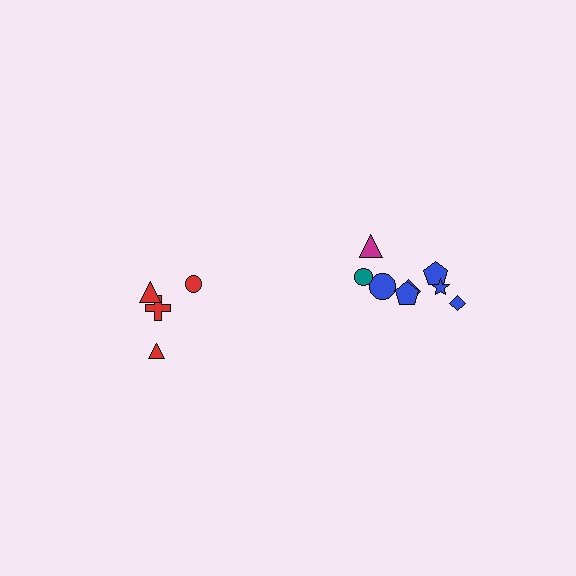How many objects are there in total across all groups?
There are 12 objects.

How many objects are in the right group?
There are 8 objects.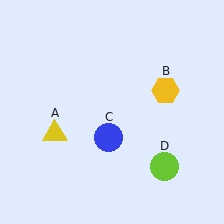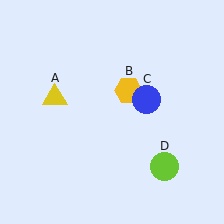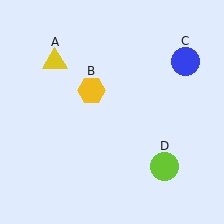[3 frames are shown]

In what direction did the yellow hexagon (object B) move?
The yellow hexagon (object B) moved left.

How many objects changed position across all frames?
3 objects changed position: yellow triangle (object A), yellow hexagon (object B), blue circle (object C).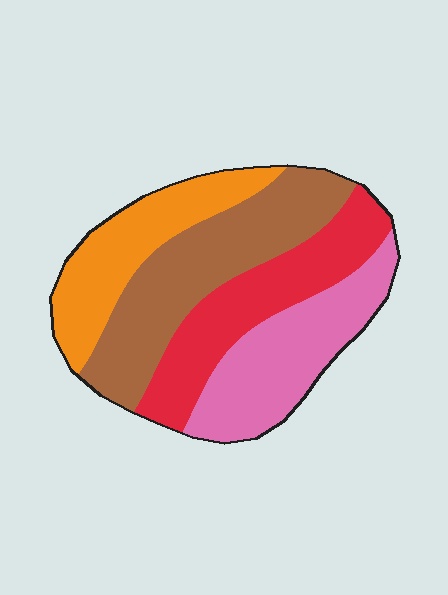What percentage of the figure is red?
Red takes up about one quarter (1/4) of the figure.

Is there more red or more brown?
Brown.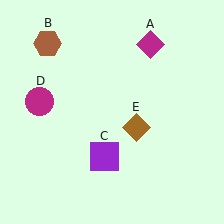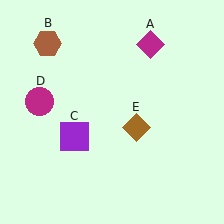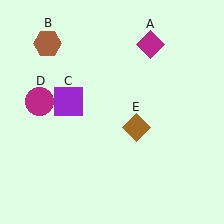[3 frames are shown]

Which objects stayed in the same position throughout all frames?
Magenta diamond (object A) and brown hexagon (object B) and magenta circle (object D) and brown diamond (object E) remained stationary.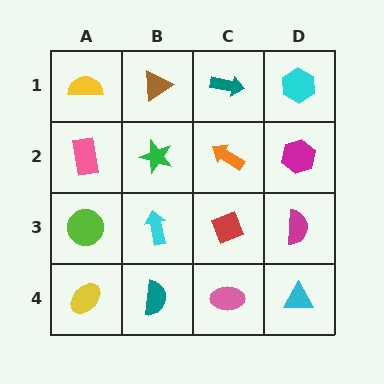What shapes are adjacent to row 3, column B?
A green star (row 2, column B), a teal semicircle (row 4, column B), a lime circle (row 3, column A), a red diamond (row 3, column C).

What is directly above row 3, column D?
A magenta hexagon.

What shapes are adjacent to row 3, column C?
An orange arrow (row 2, column C), a pink ellipse (row 4, column C), a cyan arrow (row 3, column B), a magenta semicircle (row 3, column D).